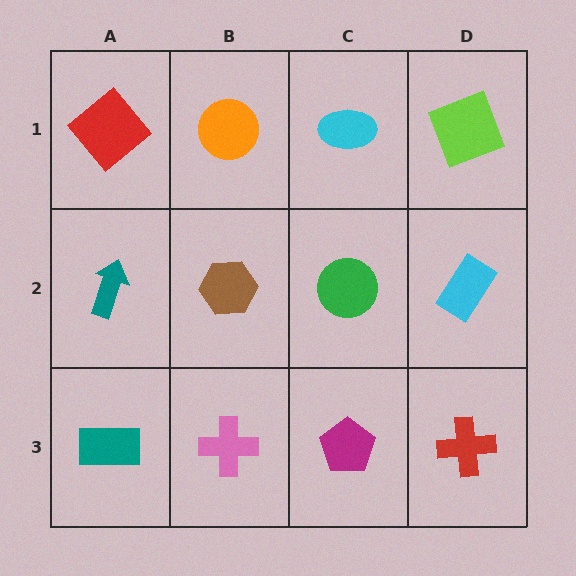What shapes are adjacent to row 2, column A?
A red diamond (row 1, column A), a teal rectangle (row 3, column A), a brown hexagon (row 2, column B).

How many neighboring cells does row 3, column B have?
3.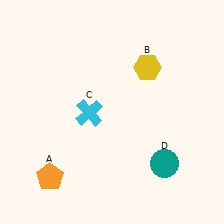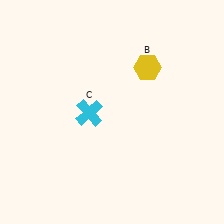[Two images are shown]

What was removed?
The orange pentagon (A), the teal circle (D) were removed in Image 2.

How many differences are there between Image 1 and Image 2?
There are 2 differences between the two images.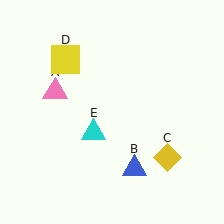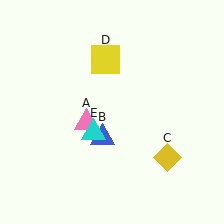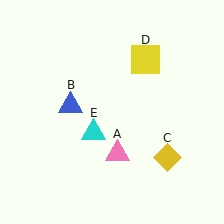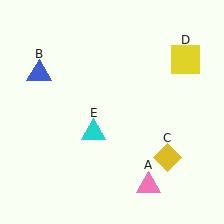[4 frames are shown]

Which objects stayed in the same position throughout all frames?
Yellow diamond (object C) and cyan triangle (object E) remained stationary.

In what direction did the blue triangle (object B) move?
The blue triangle (object B) moved up and to the left.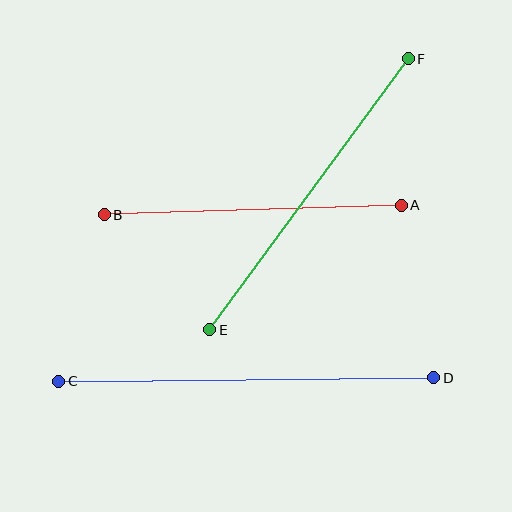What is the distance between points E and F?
The distance is approximately 336 pixels.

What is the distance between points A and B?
The distance is approximately 297 pixels.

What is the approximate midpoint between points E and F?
The midpoint is at approximately (309, 194) pixels.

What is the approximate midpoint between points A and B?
The midpoint is at approximately (253, 210) pixels.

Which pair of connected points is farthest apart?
Points C and D are farthest apart.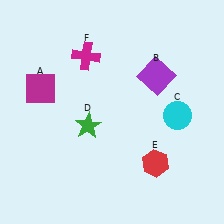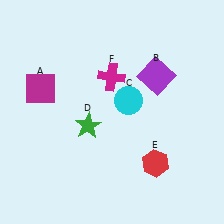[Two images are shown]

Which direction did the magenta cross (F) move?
The magenta cross (F) moved right.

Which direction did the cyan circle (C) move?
The cyan circle (C) moved left.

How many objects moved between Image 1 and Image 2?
2 objects moved between the two images.